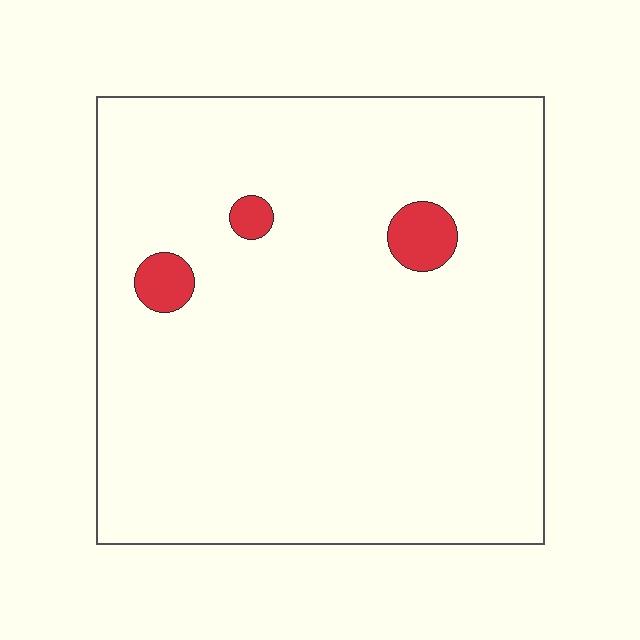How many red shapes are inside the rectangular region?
3.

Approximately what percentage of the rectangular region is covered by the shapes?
Approximately 5%.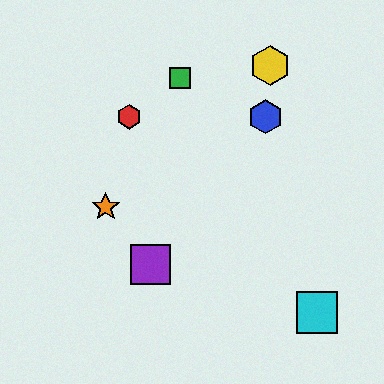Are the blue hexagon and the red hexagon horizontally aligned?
Yes, both are at y≈117.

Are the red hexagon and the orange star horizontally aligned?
No, the red hexagon is at y≈117 and the orange star is at y≈207.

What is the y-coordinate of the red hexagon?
The red hexagon is at y≈117.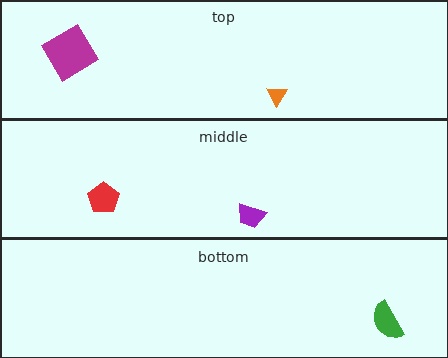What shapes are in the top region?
The orange triangle, the magenta diamond.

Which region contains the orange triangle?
The top region.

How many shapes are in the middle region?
2.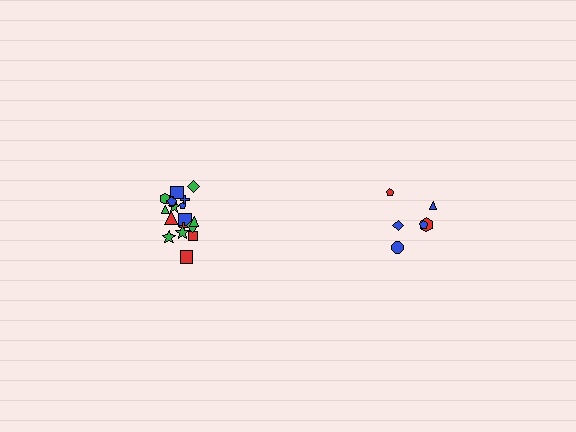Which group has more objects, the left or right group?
The left group.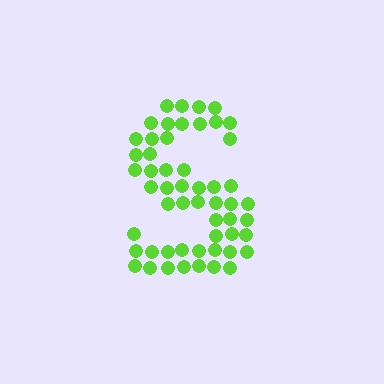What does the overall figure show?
The overall figure shows the letter S.